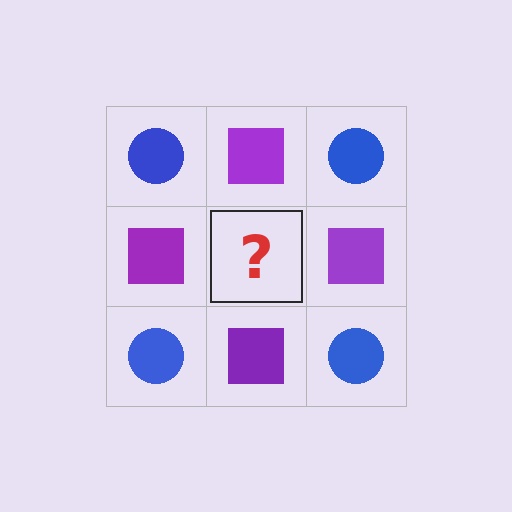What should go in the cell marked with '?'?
The missing cell should contain a blue circle.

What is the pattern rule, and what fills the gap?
The rule is that it alternates blue circle and purple square in a checkerboard pattern. The gap should be filled with a blue circle.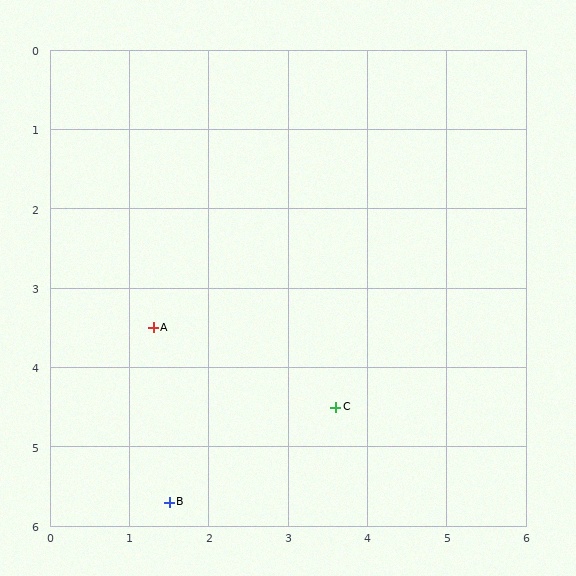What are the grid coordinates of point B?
Point B is at approximately (1.5, 5.7).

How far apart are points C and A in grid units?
Points C and A are about 2.5 grid units apart.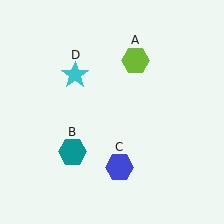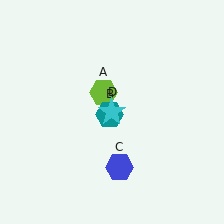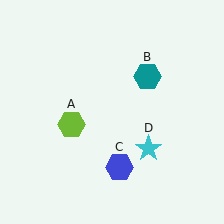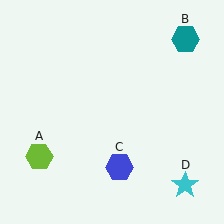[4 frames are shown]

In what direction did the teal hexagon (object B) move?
The teal hexagon (object B) moved up and to the right.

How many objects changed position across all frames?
3 objects changed position: lime hexagon (object A), teal hexagon (object B), cyan star (object D).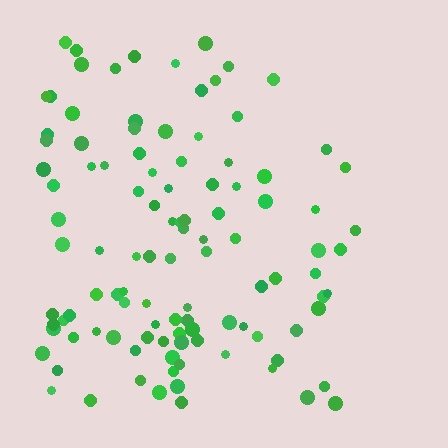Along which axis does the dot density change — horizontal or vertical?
Horizontal.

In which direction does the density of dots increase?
From right to left, with the left side densest.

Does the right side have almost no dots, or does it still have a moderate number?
Still a moderate number, just noticeably fewer than the left.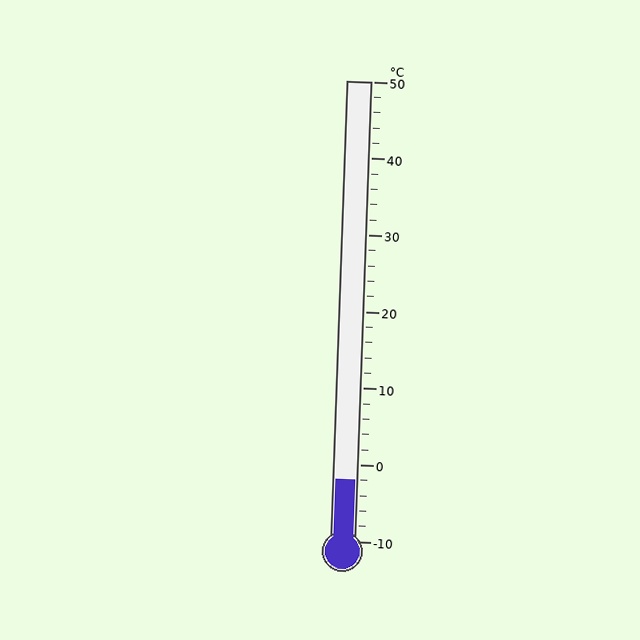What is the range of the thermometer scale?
The thermometer scale ranges from -10°C to 50°C.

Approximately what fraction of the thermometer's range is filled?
The thermometer is filled to approximately 15% of its range.